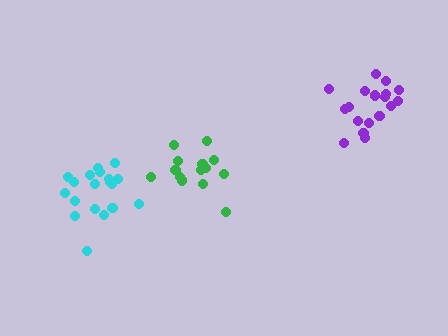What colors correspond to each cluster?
The clusters are colored: cyan, purple, green.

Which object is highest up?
The purple cluster is topmost.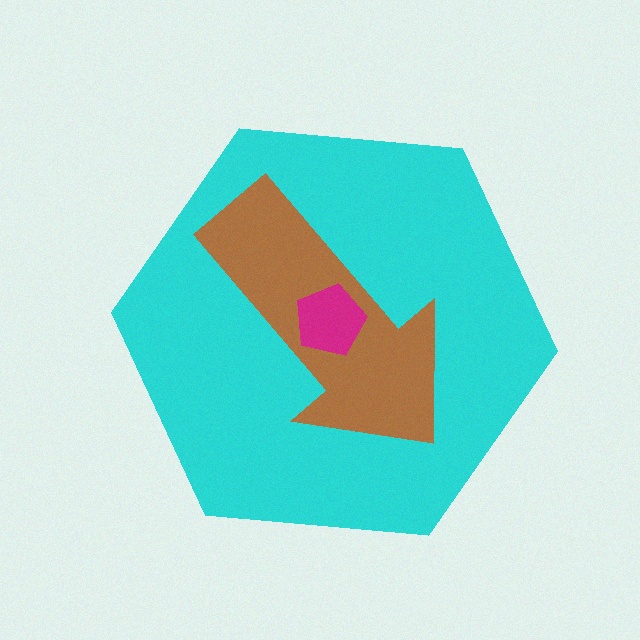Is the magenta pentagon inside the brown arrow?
Yes.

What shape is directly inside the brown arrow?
The magenta pentagon.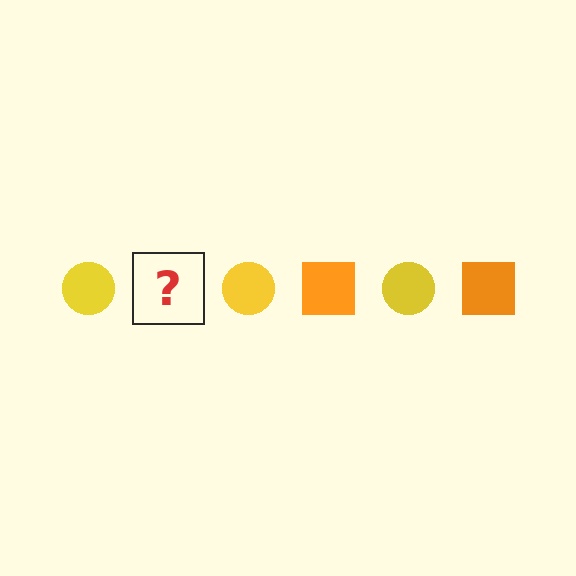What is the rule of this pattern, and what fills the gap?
The rule is that the pattern alternates between yellow circle and orange square. The gap should be filled with an orange square.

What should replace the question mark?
The question mark should be replaced with an orange square.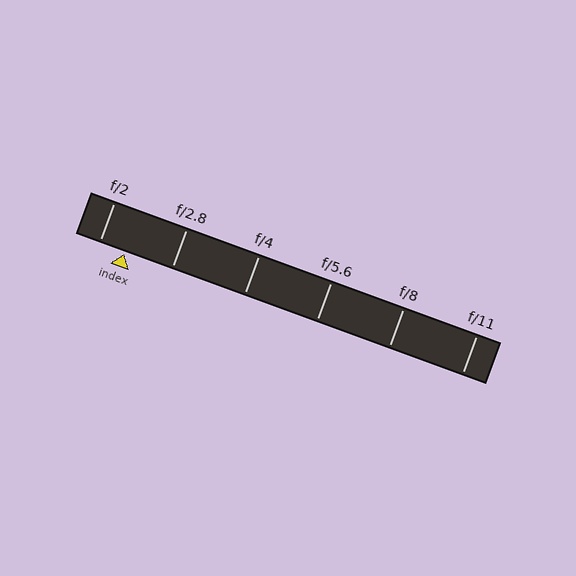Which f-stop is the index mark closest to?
The index mark is closest to f/2.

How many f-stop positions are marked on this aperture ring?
There are 6 f-stop positions marked.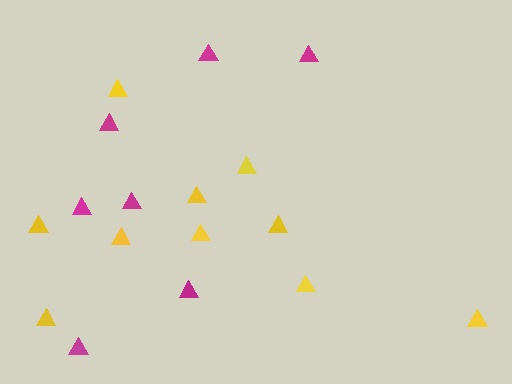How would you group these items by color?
There are 2 groups: one group of yellow triangles (10) and one group of magenta triangles (7).